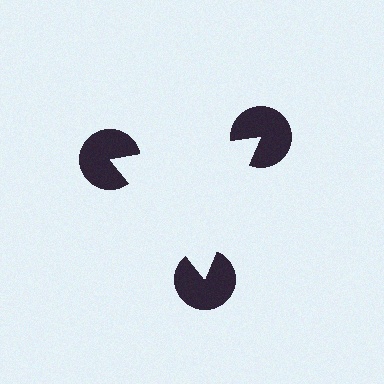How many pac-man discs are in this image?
There are 3 — one at each vertex of the illusory triangle.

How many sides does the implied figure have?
3 sides.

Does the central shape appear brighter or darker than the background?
It typically appears slightly brighter than the background, even though no actual brightness change is drawn.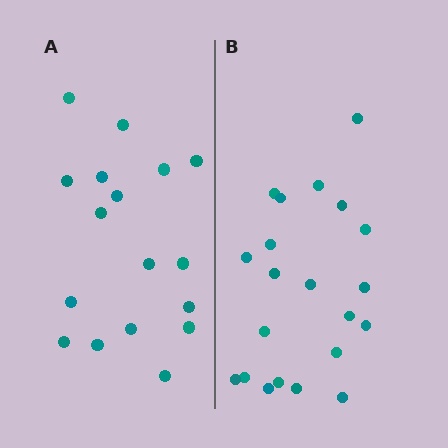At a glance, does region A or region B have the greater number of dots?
Region B (the right region) has more dots.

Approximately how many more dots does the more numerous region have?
Region B has about 4 more dots than region A.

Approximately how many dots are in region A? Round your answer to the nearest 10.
About 20 dots. (The exact count is 17, which rounds to 20.)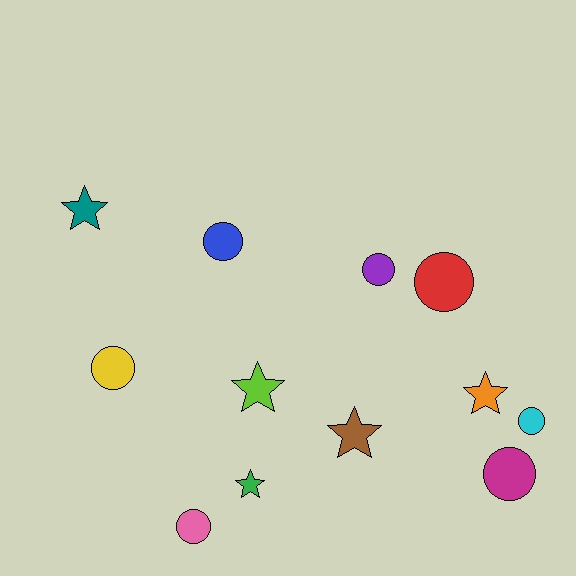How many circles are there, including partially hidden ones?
There are 7 circles.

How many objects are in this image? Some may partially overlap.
There are 12 objects.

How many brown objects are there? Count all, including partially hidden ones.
There is 1 brown object.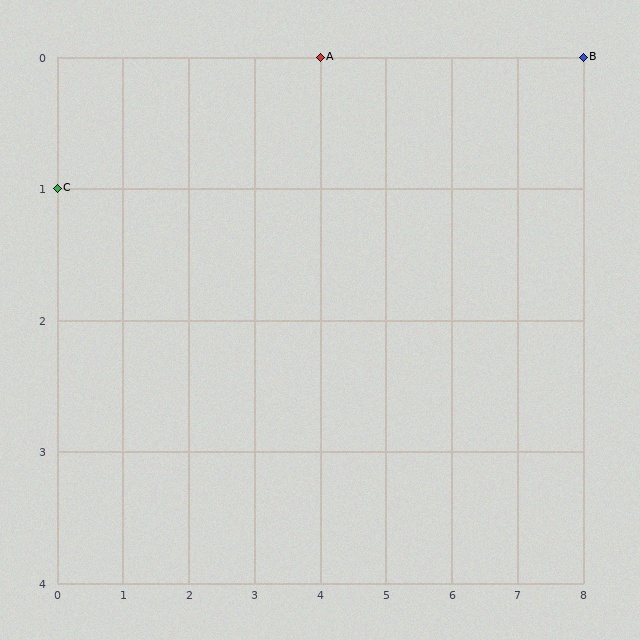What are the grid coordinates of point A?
Point A is at grid coordinates (4, 0).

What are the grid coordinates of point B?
Point B is at grid coordinates (8, 0).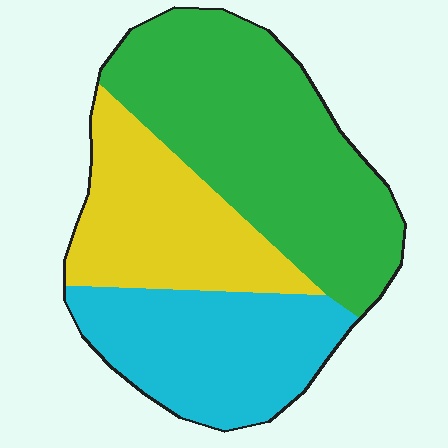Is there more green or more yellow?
Green.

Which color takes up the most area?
Green, at roughly 45%.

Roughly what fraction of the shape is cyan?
Cyan covers 28% of the shape.